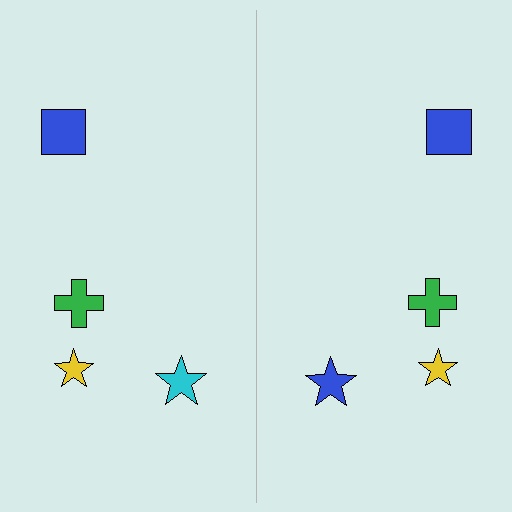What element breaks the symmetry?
The blue star on the right side breaks the symmetry — its mirror counterpart is cyan.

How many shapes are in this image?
There are 8 shapes in this image.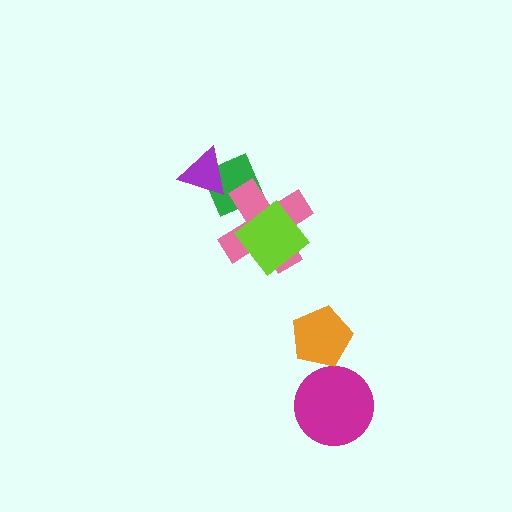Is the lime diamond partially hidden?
No, no other shape covers it.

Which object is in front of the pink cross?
The lime diamond is in front of the pink cross.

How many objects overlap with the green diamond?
2 objects overlap with the green diamond.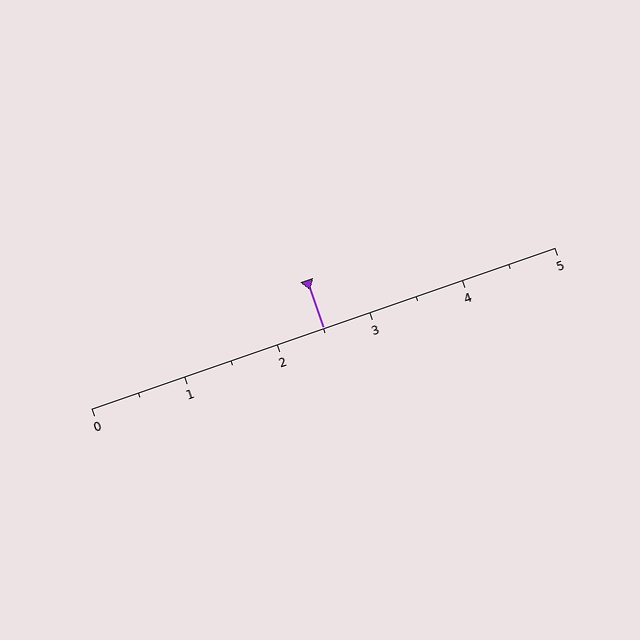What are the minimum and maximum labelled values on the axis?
The axis runs from 0 to 5.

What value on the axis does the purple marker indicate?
The marker indicates approximately 2.5.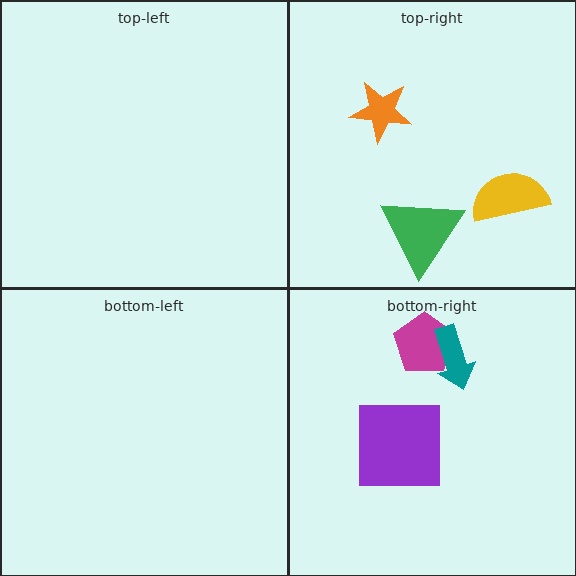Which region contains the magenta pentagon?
The bottom-right region.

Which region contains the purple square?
The bottom-right region.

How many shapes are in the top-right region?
3.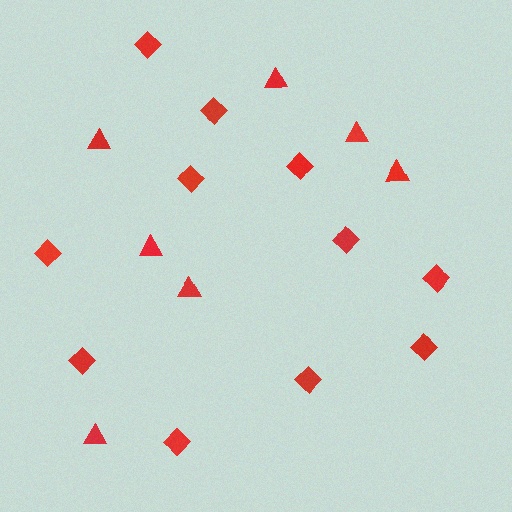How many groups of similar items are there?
There are 2 groups: one group of diamonds (11) and one group of triangles (7).